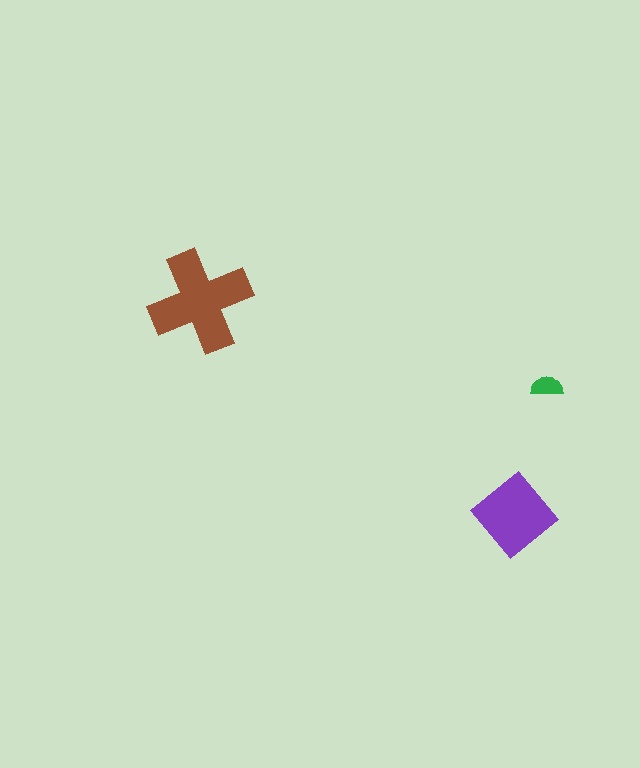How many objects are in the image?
There are 3 objects in the image.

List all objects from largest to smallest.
The brown cross, the purple diamond, the green semicircle.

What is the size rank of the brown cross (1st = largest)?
1st.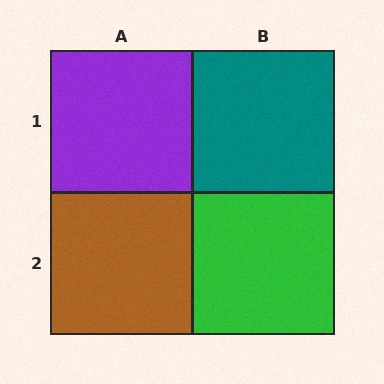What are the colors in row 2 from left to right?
Brown, green.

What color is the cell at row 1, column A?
Purple.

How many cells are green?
1 cell is green.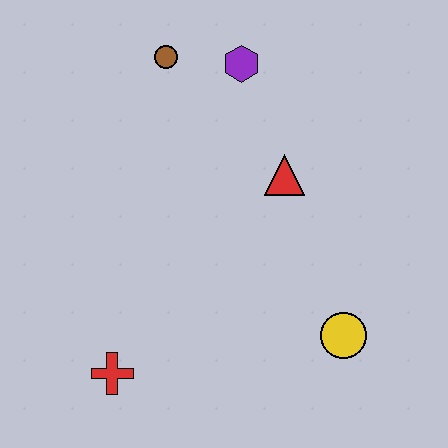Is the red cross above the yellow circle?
No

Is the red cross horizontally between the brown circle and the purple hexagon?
No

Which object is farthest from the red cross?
The purple hexagon is farthest from the red cross.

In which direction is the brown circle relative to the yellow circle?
The brown circle is above the yellow circle.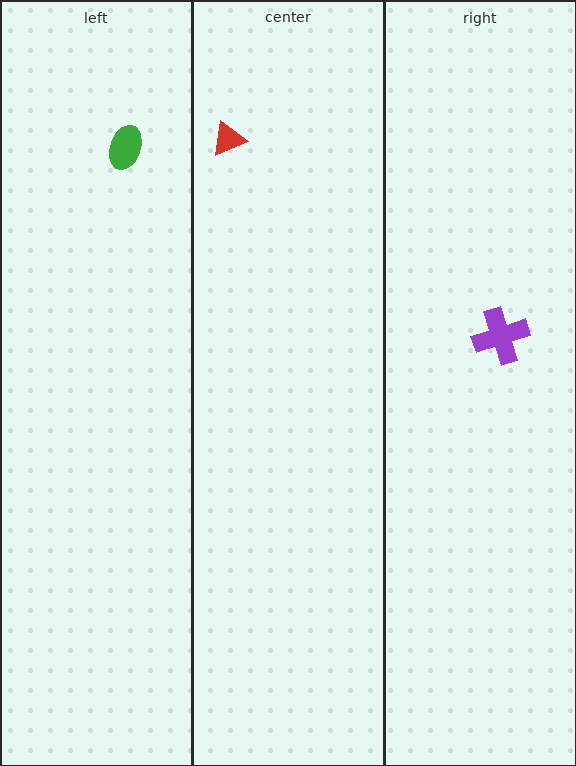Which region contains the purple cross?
The right region.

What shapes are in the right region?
The purple cross.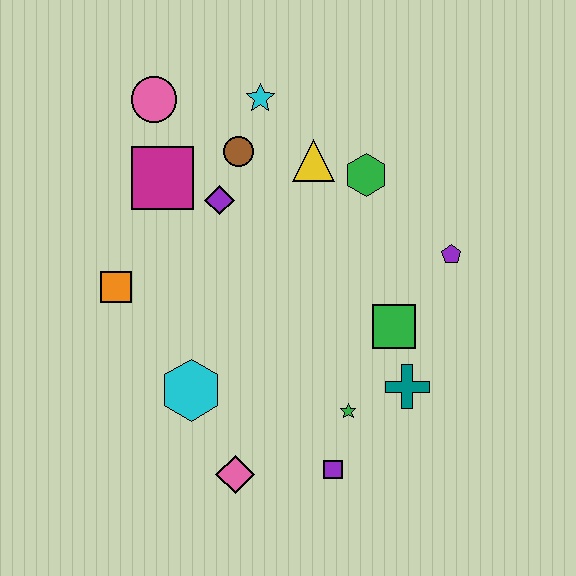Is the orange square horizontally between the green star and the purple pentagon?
No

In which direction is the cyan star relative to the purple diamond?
The cyan star is above the purple diamond.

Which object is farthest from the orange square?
The purple pentagon is farthest from the orange square.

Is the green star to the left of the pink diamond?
No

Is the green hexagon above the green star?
Yes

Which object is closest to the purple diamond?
The brown circle is closest to the purple diamond.